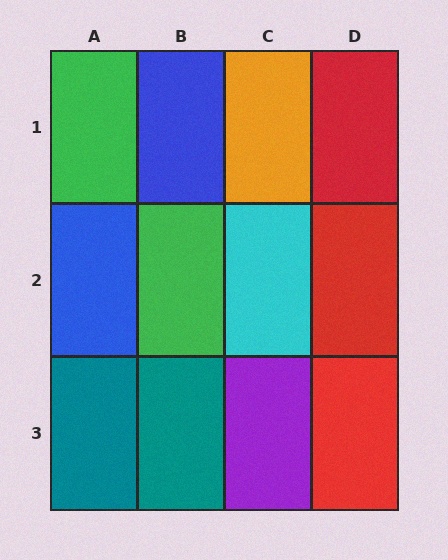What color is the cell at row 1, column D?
Red.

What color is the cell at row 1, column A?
Green.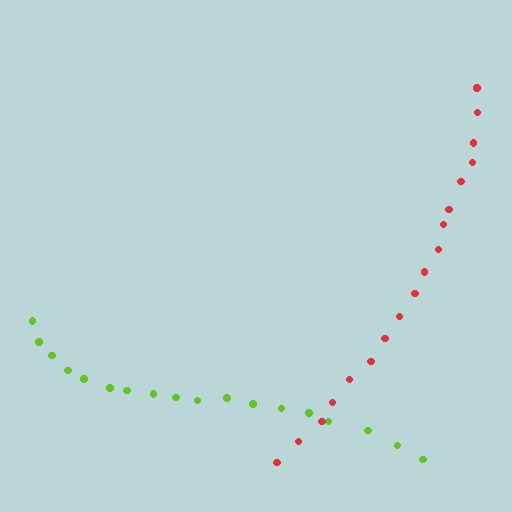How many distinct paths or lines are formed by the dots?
There are 2 distinct paths.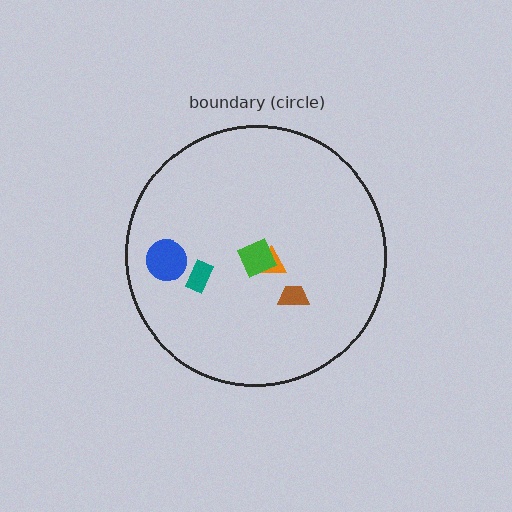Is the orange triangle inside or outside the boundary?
Inside.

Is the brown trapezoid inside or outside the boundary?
Inside.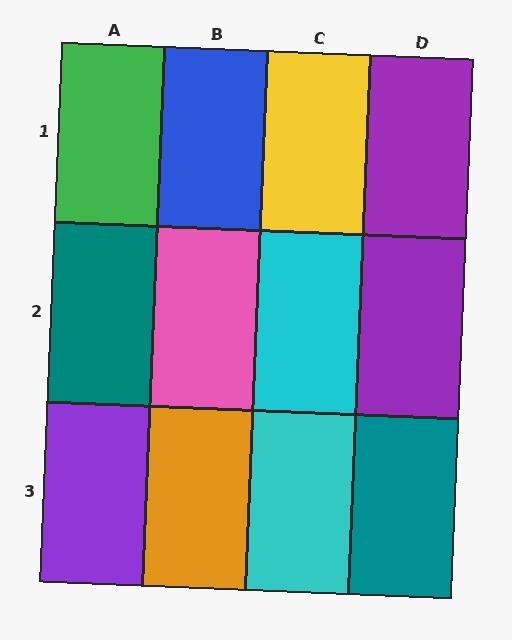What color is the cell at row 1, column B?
Blue.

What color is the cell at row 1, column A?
Green.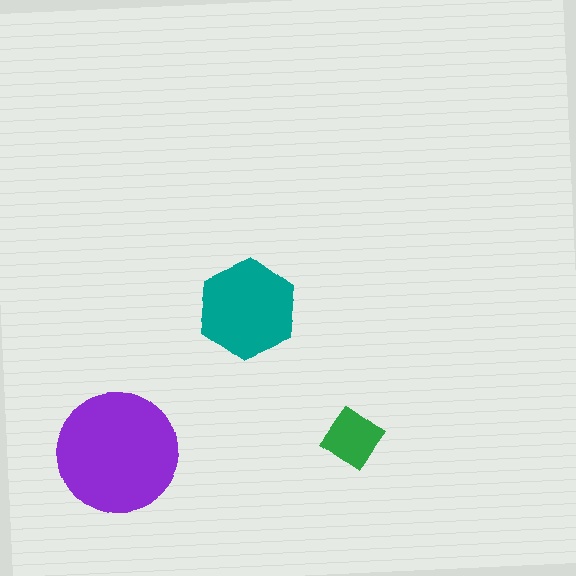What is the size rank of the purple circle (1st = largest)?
1st.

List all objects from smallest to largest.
The green diamond, the teal hexagon, the purple circle.